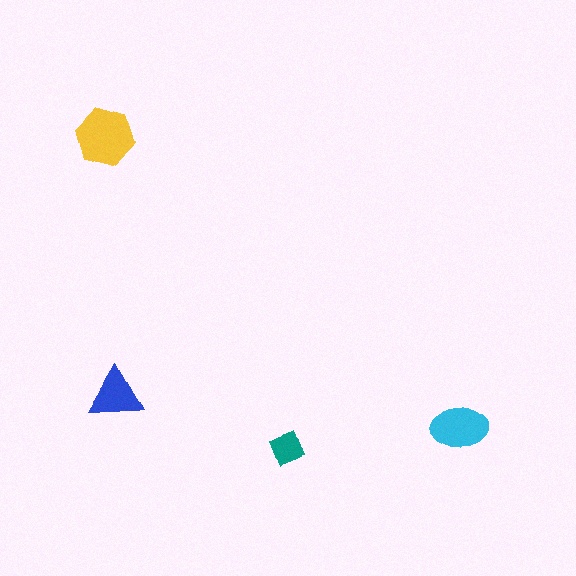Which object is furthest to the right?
The cyan ellipse is rightmost.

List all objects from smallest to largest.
The teal diamond, the blue triangle, the cyan ellipse, the yellow hexagon.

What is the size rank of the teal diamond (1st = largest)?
4th.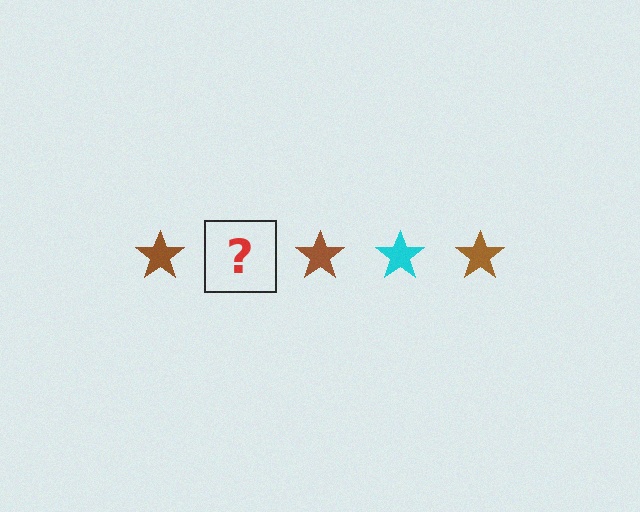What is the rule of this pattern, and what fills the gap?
The rule is that the pattern cycles through brown, cyan stars. The gap should be filled with a cyan star.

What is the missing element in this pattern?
The missing element is a cyan star.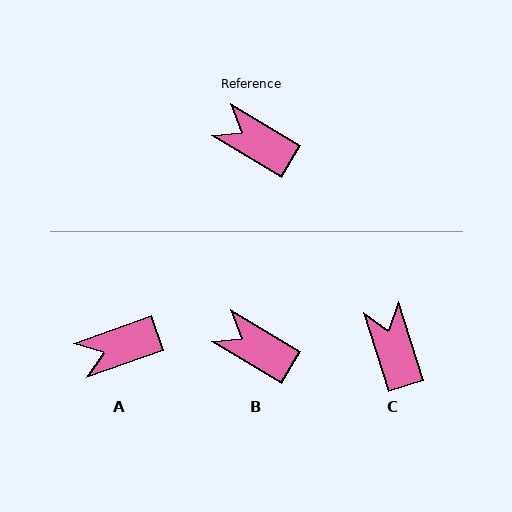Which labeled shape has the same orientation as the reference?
B.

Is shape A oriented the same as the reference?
No, it is off by about 51 degrees.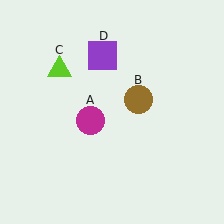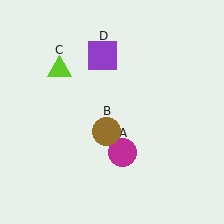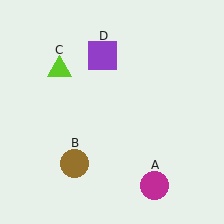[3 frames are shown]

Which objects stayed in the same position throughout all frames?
Lime triangle (object C) and purple square (object D) remained stationary.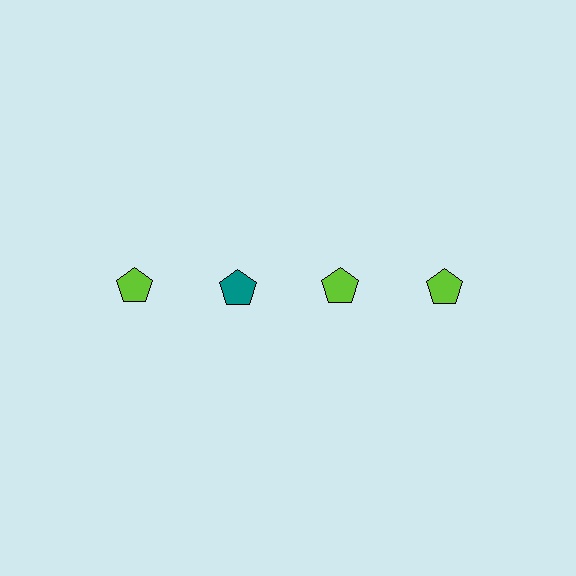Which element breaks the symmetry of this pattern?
The teal pentagon in the top row, second from left column breaks the symmetry. All other shapes are lime pentagons.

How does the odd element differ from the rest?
It has a different color: teal instead of lime.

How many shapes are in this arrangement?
There are 4 shapes arranged in a grid pattern.